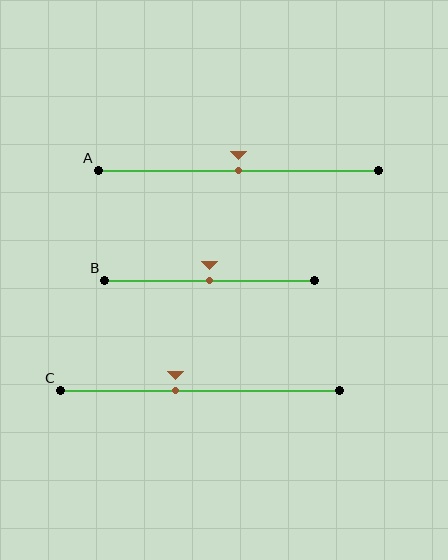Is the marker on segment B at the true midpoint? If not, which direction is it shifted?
Yes, the marker on segment B is at the true midpoint.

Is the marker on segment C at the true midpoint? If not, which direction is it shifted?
No, the marker on segment C is shifted to the left by about 9% of the segment length.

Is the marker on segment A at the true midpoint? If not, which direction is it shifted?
Yes, the marker on segment A is at the true midpoint.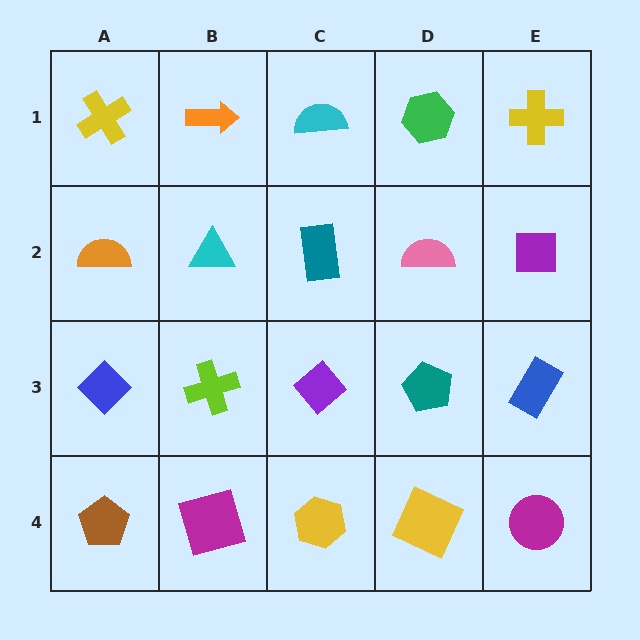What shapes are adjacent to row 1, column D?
A pink semicircle (row 2, column D), a cyan semicircle (row 1, column C), a yellow cross (row 1, column E).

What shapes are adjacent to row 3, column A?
An orange semicircle (row 2, column A), a brown pentagon (row 4, column A), a lime cross (row 3, column B).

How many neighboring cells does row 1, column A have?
2.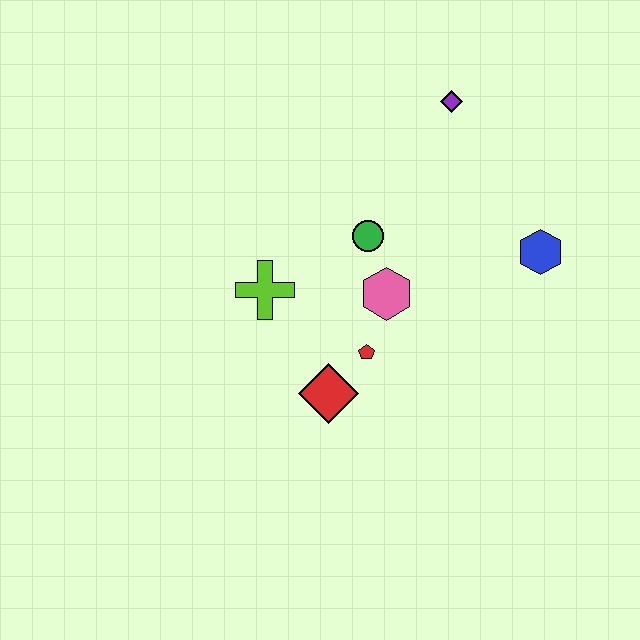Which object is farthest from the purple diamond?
The red diamond is farthest from the purple diamond.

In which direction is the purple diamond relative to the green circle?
The purple diamond is above the green circle.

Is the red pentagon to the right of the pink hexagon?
No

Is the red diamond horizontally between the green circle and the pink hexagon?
No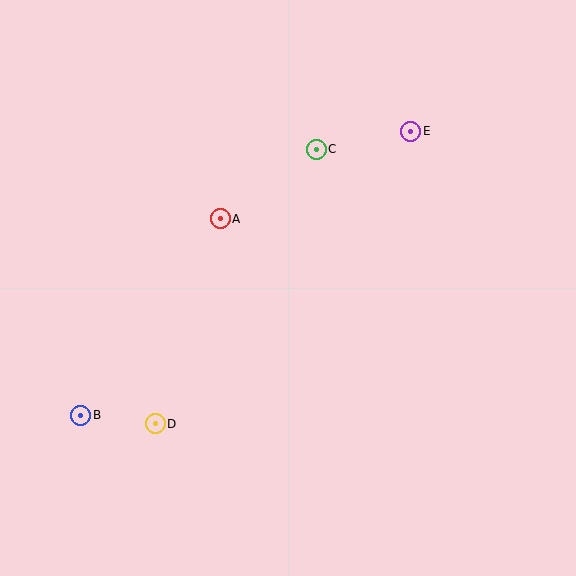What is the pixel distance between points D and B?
The distance between D and B is 75 pixels.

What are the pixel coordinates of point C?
Point C is at (316, 149).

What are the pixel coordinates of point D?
Point D is at (155, 424).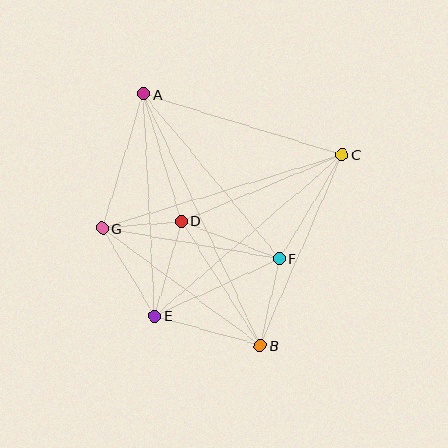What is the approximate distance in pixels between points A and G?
The distance between A and G is approximately 140 pixels.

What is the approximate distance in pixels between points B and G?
The distance between B and G is approximately 197 pixels.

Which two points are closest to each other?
Points D and G are closest to each other.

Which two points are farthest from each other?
Points A and B are farthest from each other.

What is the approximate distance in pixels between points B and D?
The distance between B and D is approximately 147 pixels.